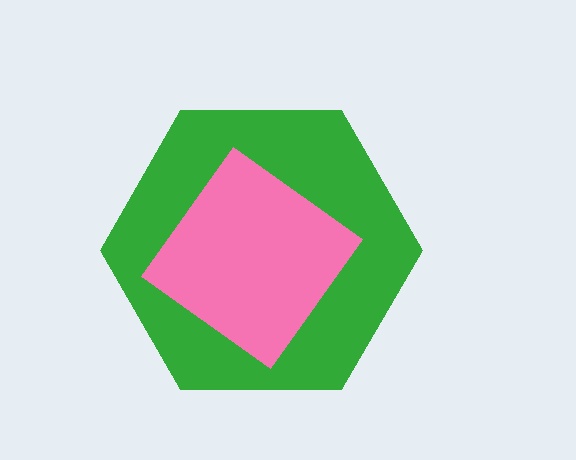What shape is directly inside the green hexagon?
The pink diamond.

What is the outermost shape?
The green hexagon.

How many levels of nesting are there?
2.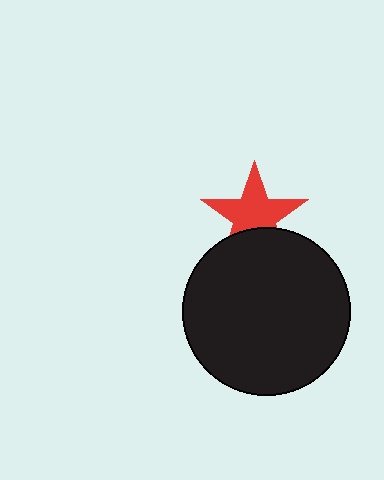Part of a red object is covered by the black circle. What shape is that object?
It is a star.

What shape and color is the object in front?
The object in front is a black circle.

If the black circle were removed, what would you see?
You would see the complete red star.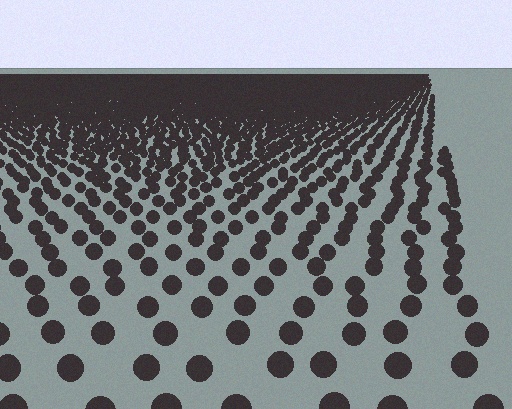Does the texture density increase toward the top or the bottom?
Density increases toward the top.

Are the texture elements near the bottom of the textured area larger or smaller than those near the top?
Larger. Near the bottom, elements are closer to the viewer and appear at a bigger on-screen size.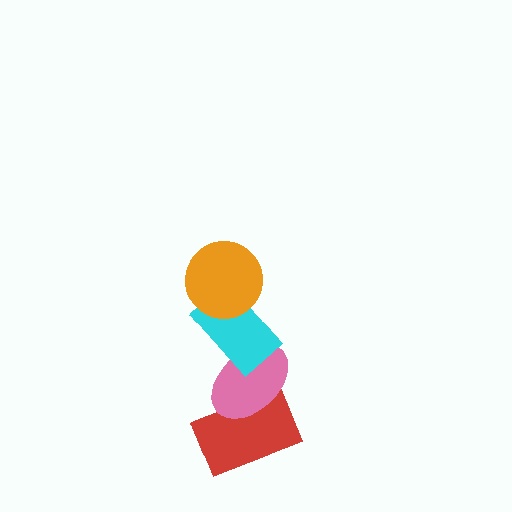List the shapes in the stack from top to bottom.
From top to bottom: the orange circle, the cyan rectangle, the pink ellipse, the red rectangle.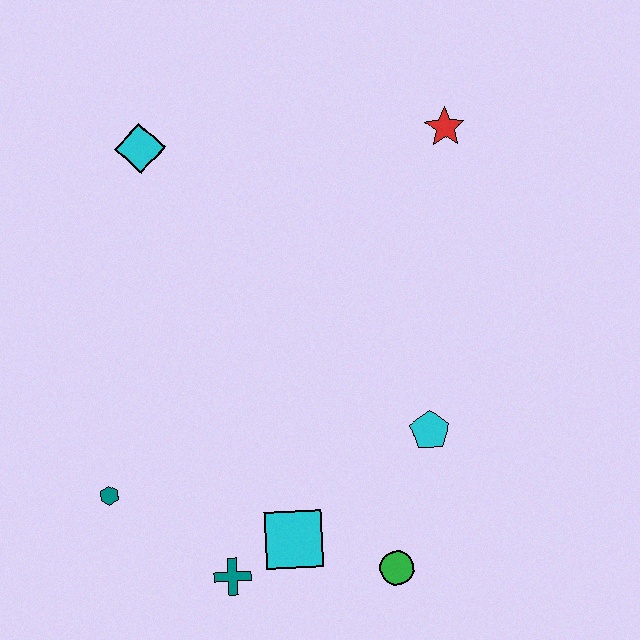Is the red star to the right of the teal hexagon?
Yes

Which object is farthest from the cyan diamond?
The green circle is farthest from the cyan diamond.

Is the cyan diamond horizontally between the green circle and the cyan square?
No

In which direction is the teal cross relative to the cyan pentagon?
The teal cross is to the left of the cyan pentagon.